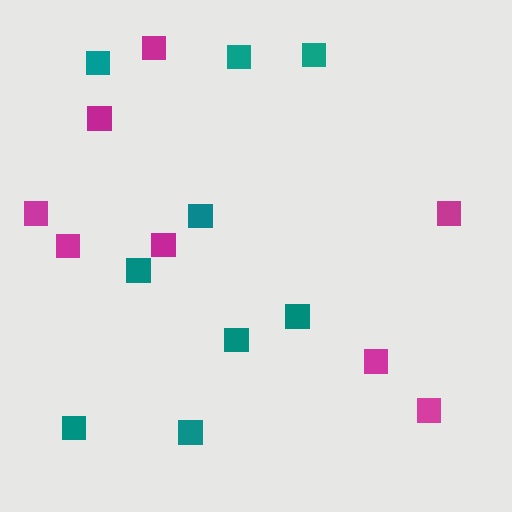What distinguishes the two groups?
There are 2 groups: one group of teal squares (9) and one group of magenta squares (8).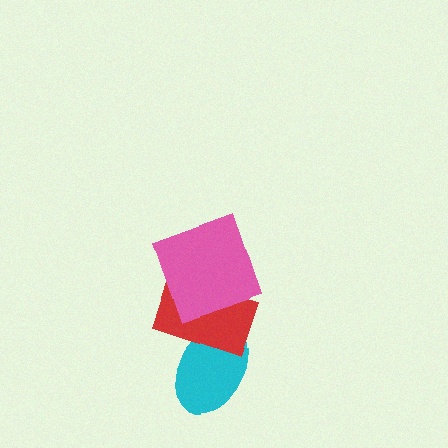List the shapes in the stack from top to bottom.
From top to bottom: the pink square, the red rectangle, the cyan ellipse.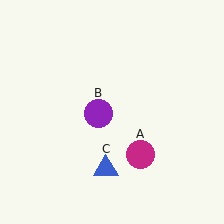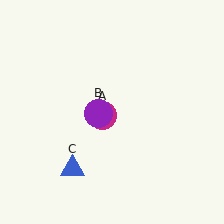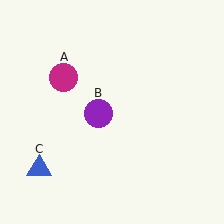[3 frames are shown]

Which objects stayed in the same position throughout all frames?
Purple circle (object B) remained stationary.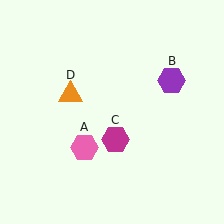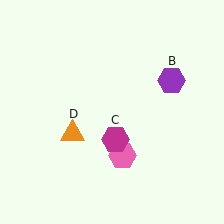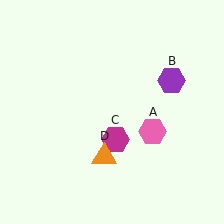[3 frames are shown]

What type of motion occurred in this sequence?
The pink hexagon (object A), orange triangle (object D) rotated counterclockwise around the center of the scene.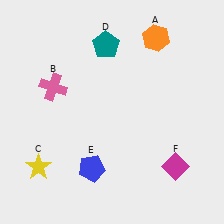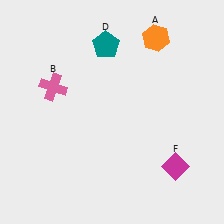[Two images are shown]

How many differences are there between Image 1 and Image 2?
There are 2 differences between the two images.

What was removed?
The yellow star (C), the blue pentagon (E) were removed in Image 2.